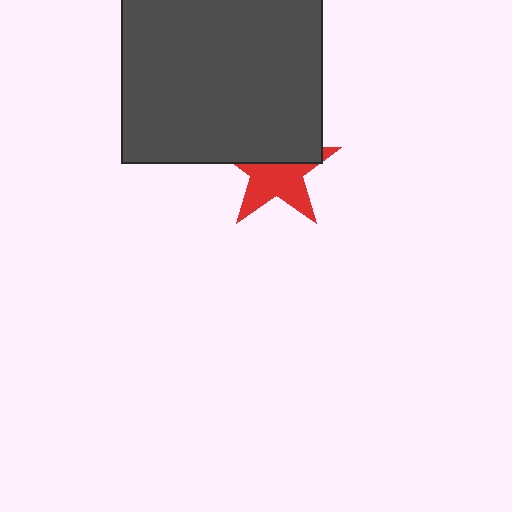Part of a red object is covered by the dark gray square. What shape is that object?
It is a star.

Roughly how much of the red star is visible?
About half of it is visible (roughly 56%).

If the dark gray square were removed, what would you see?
You would see the complete red star.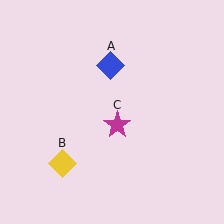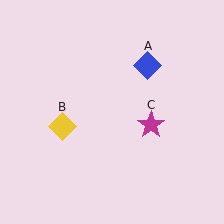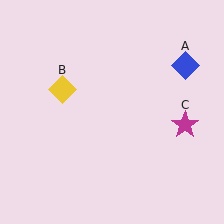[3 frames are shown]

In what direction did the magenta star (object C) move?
The magenta star (object C) moved right.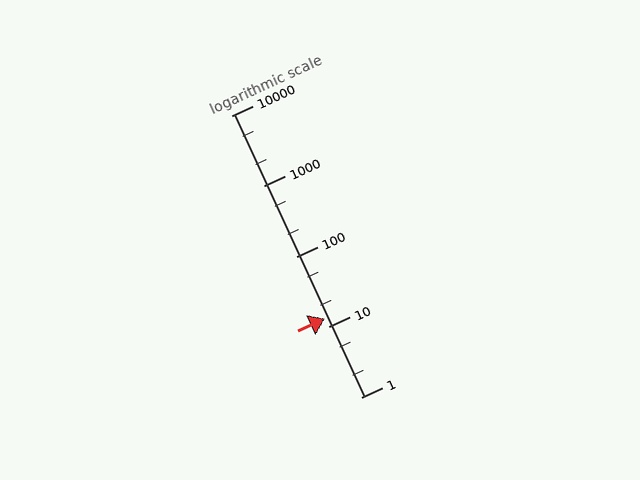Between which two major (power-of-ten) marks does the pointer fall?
The pointer is between 10 and 100.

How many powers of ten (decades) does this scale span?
The scale spans 4 decades, from 1 to 10000.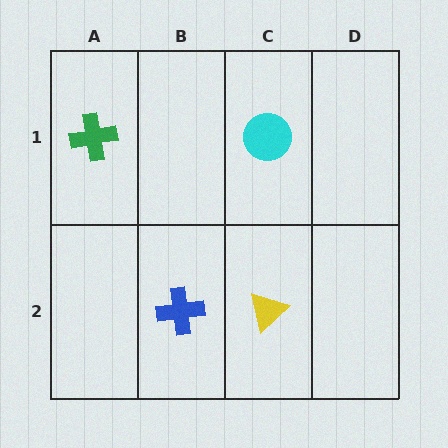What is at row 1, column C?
A cyan circle.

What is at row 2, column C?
A yellow triangle.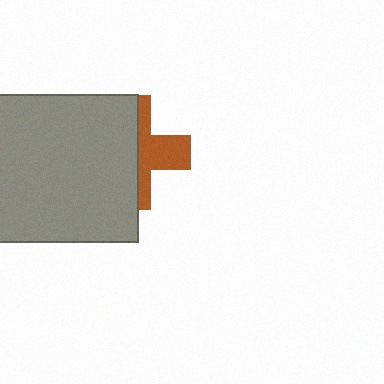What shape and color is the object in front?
The object in front is a gray square.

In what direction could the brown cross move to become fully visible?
The brown cross could move right. That would shift it out from behind the gray square entirely.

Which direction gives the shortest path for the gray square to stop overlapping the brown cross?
Moving left gives the shortest separation.